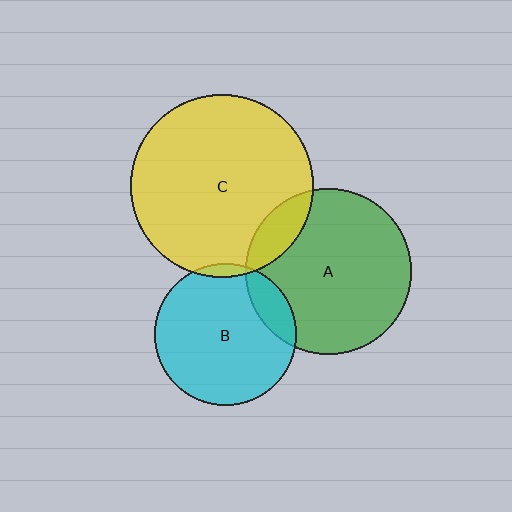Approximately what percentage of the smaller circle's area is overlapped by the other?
Approximately 15%.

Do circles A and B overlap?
Yes.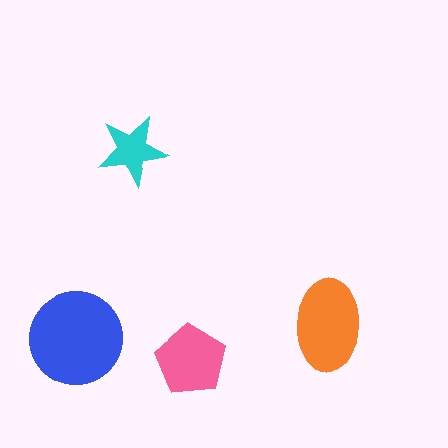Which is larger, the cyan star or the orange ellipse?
The orange ellipse.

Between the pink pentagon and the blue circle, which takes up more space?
The blue circle.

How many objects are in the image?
There are 4 objects in the image.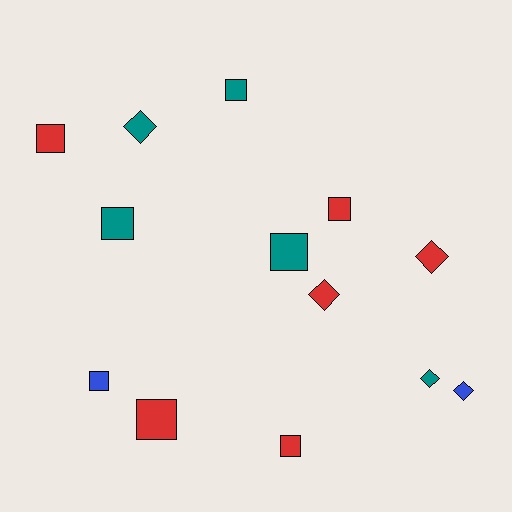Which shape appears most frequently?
Square, with 8 objects.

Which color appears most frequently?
Red, with 6 objects.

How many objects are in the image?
There are 13 objects.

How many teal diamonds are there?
There are 2 teal diamonds.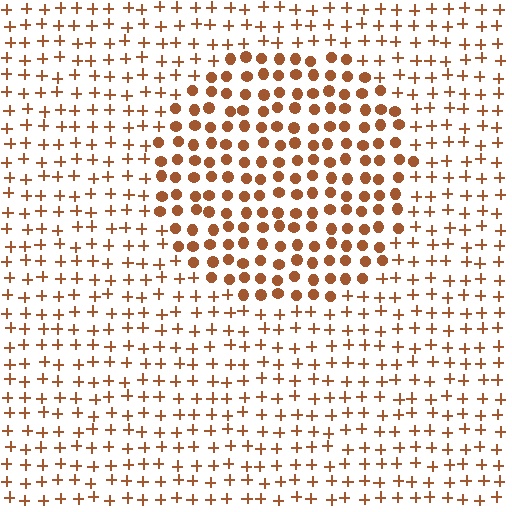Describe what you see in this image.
The image is filled with small brown elements arranged in a uniform grid. A circle-shaped region contains circles, while the surrounding area contains plus signs. The boundary is defined purely by the change in element shape.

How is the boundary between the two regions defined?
The boundary is defined by a change in element shape: circles inside vs. plus signs outside. All elements share the same color and spacing.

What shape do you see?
I see a circle.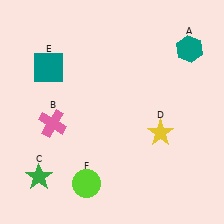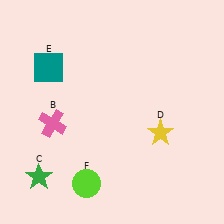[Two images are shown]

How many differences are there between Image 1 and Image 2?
There is 1 difference between the two images.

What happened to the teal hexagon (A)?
The teal hexagon (A) was removed in Image 2. It was in the top-right area of Image 1.